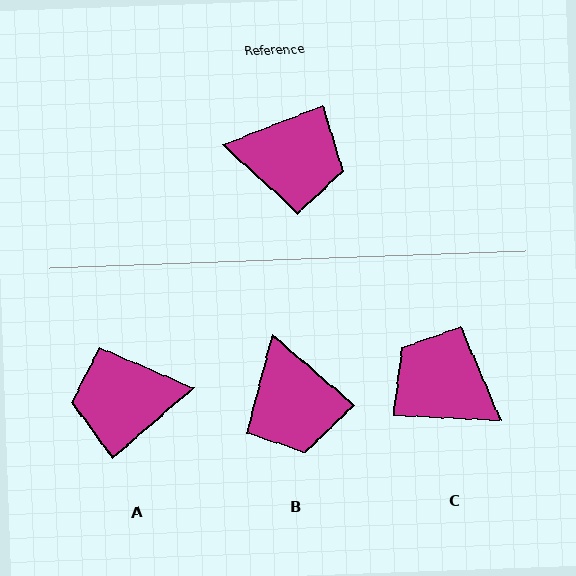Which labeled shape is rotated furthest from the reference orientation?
A, about 161 degrees away.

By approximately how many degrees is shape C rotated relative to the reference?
Approximately 156 degrees counter-clockwise.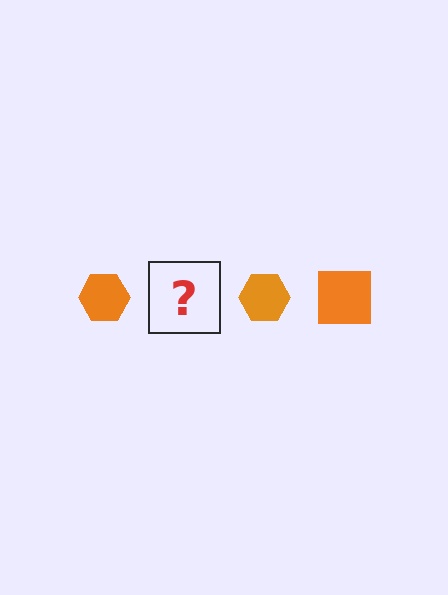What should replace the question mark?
The question mark should be replaced with an orange square.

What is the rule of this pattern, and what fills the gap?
The rule is that the pattern cycles through hexagon, square shapes in orange. The gap should be filled with an orange square.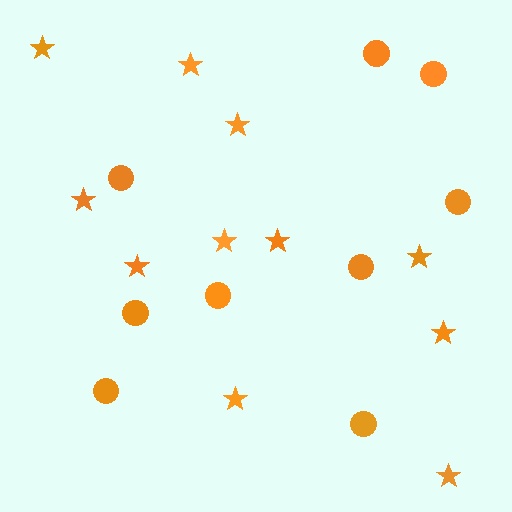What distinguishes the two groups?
There are 2 groups: one group of circles (9) and one group of stars (11).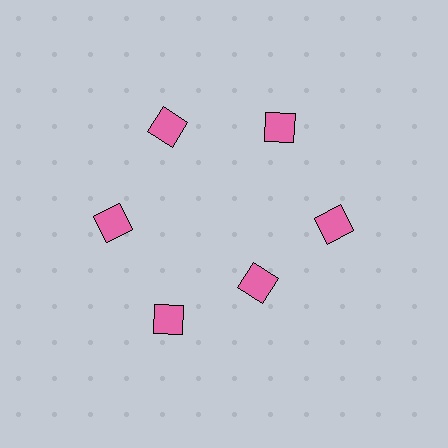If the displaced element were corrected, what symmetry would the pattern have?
It would have 6-fold rotational symmetry — the pattern would map onto itself every 60 degrees.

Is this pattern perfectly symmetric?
No. The 6 pink diamonds are arranged in a ring, but one element near the 5 o'clock position is pulled inward toward the center, breaking the 6-fold rotational symmetry.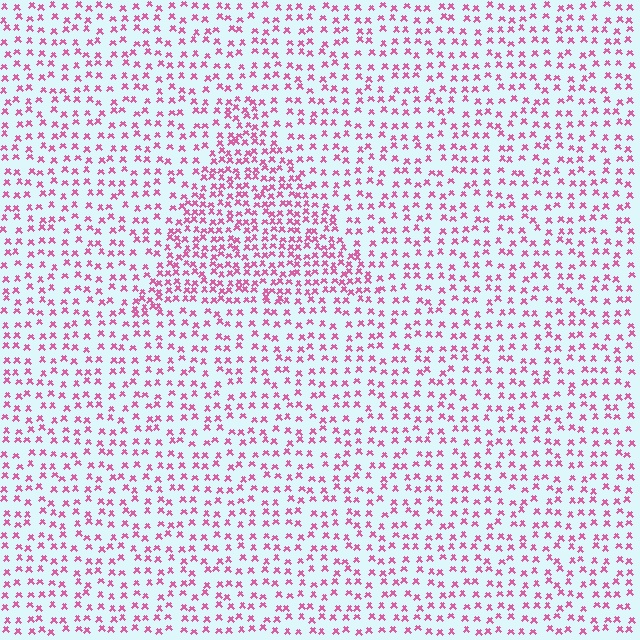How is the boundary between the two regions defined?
The boundary is defined by a change in element density (approximately 1.8x ratio). All elements are the same color, size, and shape.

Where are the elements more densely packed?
The elements are more densely packed inside the triangle boundary.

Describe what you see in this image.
The image contains small pink elements arranged at two different densities. A triangle-shaped region is visible where the elements are more densely packed than the surrounding area.